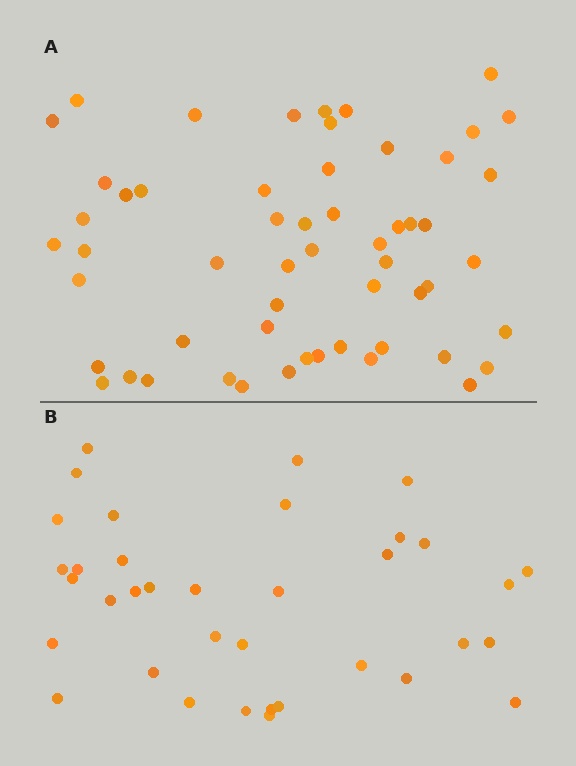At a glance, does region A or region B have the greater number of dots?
Region A (the top region) has more dots.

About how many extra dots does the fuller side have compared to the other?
Region A has approximately 20 more dots than region B.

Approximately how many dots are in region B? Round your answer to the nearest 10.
About 40 dots. (The exact count is 36, which rounds to 40.)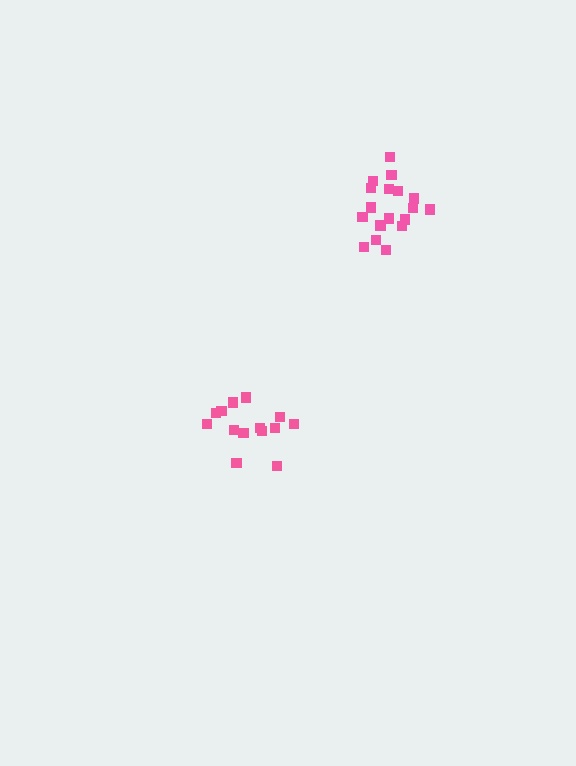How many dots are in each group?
Group 1: 14 dots, Group 2: 18 dots (32 total).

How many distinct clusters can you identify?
There are 2 distinct clusters.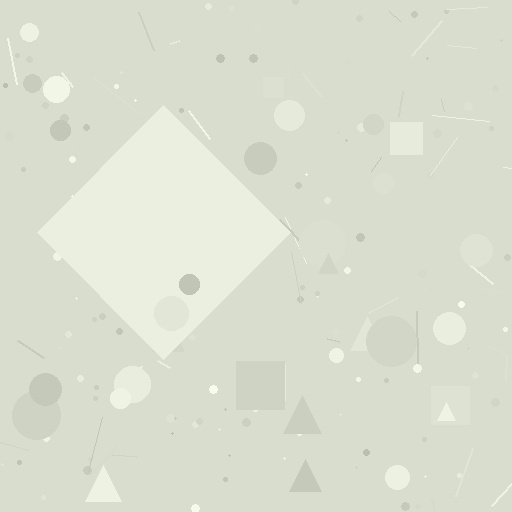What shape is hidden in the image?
A diamond is hidden in the image.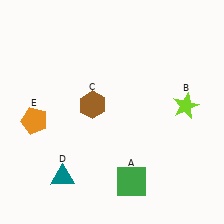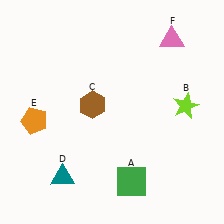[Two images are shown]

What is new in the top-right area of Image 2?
A pink triangle (F) was added in the top-right area of Image 2.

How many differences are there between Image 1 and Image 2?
There is 1 difference between the two images.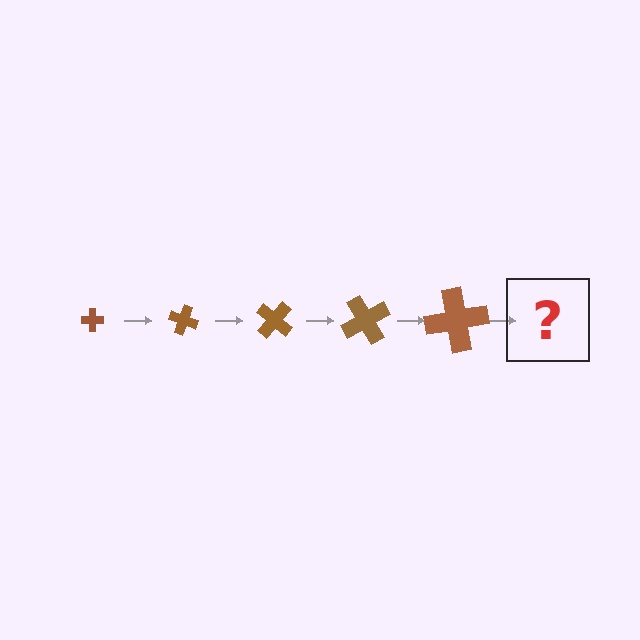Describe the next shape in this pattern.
It should be a cross, larger than the previous one and rotated 100 degrees from the start.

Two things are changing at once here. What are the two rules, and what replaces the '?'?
The two rules are that the cross grows larger each step and it rotates 20 degrees each step. The '?' should be a cross, larger than the previous one and rotated 100 degrees from the start.